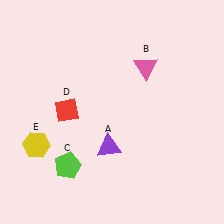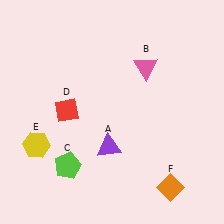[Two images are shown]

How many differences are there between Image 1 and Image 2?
There is 1 difference between the two images.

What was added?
An orange diamond (F) was added in Image 2.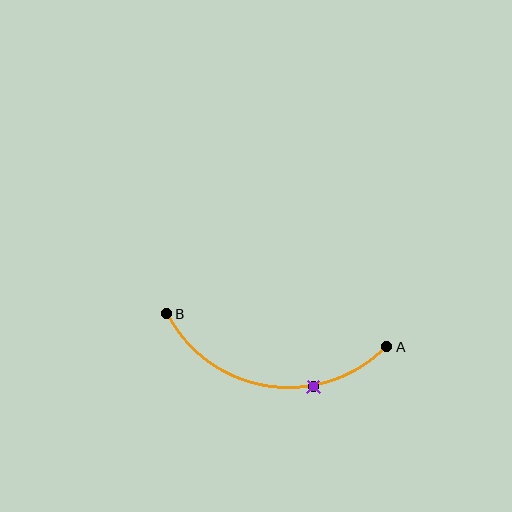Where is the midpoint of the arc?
The arc midpoint is the point on the curve farthest from the straight line joining A and B. It sits below that line.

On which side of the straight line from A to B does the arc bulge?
The arc bulges below the straight line connecting A and B.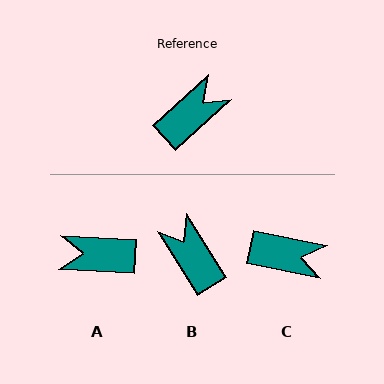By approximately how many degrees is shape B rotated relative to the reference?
Approximately 79 degrees counter-clockwise.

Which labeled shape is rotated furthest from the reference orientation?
A, about 133 degrees away.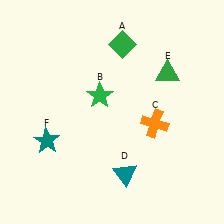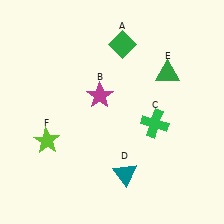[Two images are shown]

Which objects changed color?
B changed from green to magenta. C changed from orange to green. F changed from teal to lime.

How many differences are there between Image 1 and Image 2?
There are 3 differences between the two images.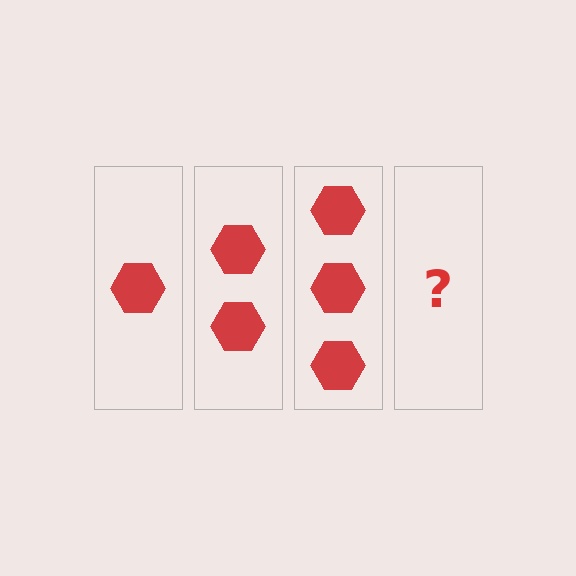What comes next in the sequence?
The next element should be 4 hexagons.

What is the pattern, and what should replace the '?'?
The pattern is that each step adds one more hexagon. The '?' should be 4 hexagons.